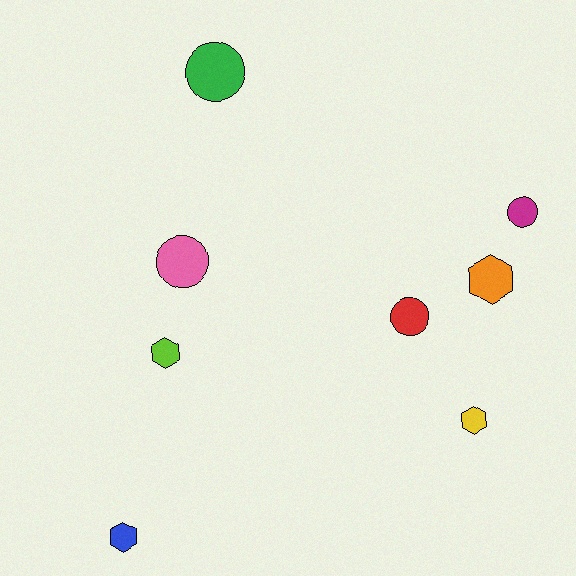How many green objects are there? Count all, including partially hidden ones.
There is 1 green object.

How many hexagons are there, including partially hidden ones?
There are 4 hexagons.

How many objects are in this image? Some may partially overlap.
There are 8 objects.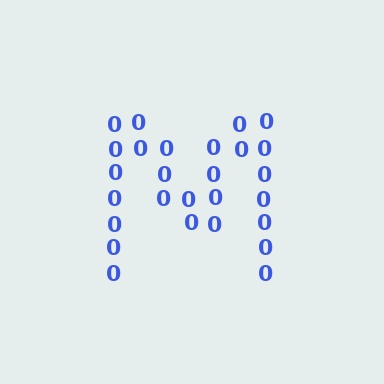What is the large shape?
The large shape is the letter M.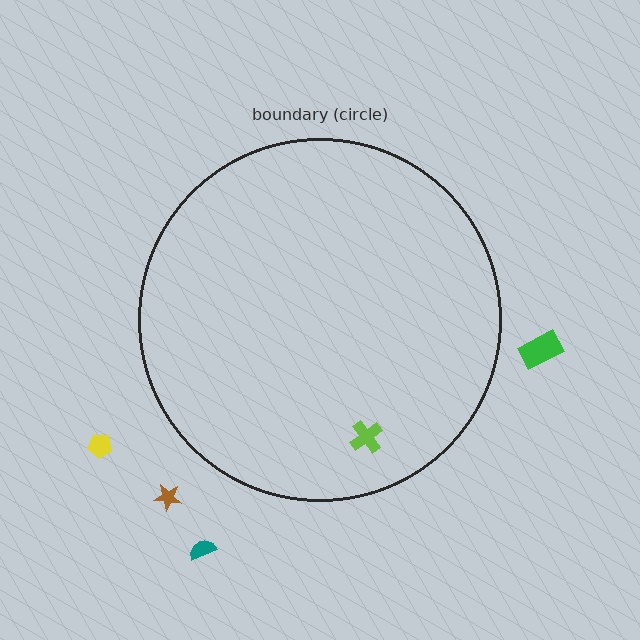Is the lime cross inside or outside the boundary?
Inside.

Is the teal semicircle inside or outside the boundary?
Outside.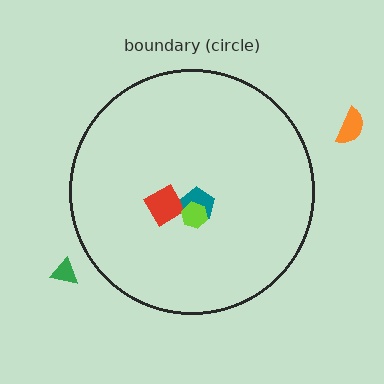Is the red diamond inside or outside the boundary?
Inside.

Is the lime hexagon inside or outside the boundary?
Inside.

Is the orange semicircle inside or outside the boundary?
Outside.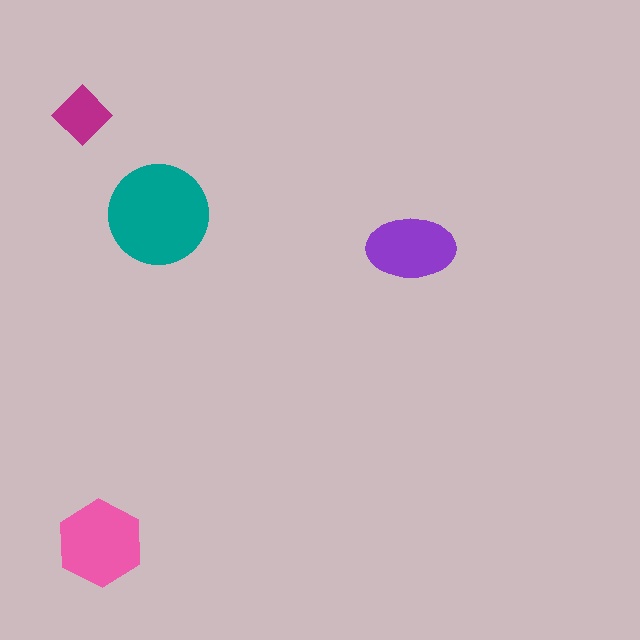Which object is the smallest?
The magenta diamond.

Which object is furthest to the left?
The magenta diamond is leftmost.